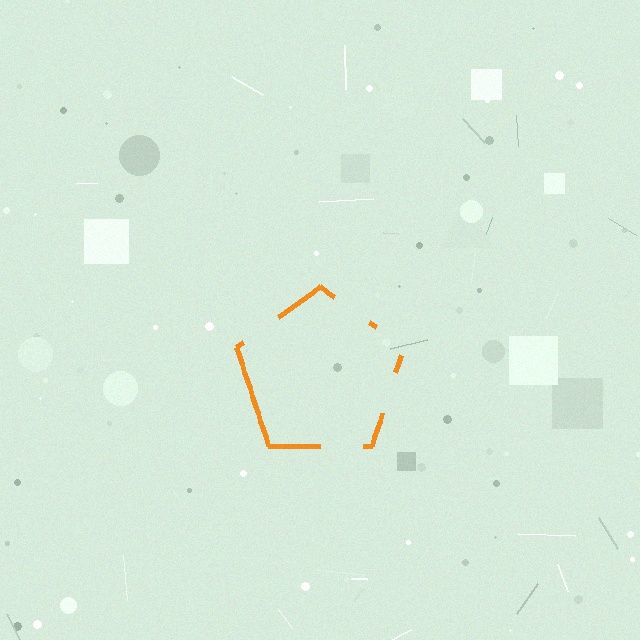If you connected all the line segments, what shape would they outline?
They would outline a pentagon.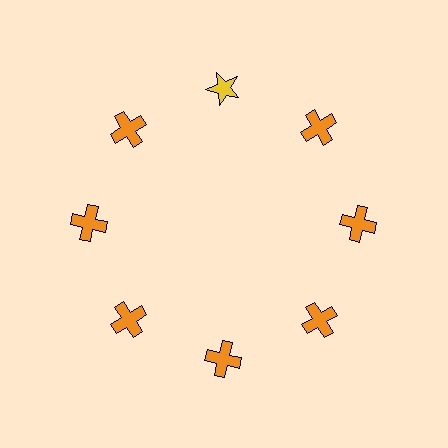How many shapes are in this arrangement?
There are 8 shapes arranged in a ring pattern.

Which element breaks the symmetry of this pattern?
The yellow star at roughly the 12 o'clock position breaks the symmetry. All other shapes are orange crosses.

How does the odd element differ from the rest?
It differs in both color (yellow instead of orange) and shape (star instead of cross).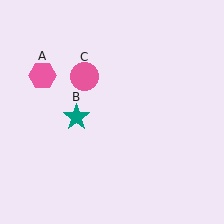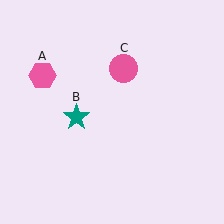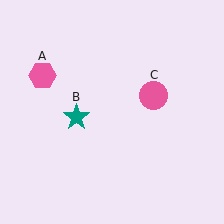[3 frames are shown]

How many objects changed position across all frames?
1 object changed position: pink circle (object C).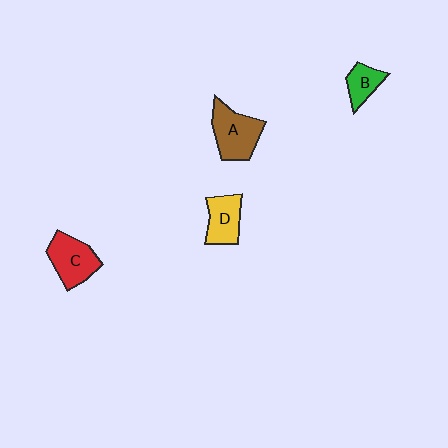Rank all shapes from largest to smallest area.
From largest to smallest: A (brown), C (red), D (yellow), B (green).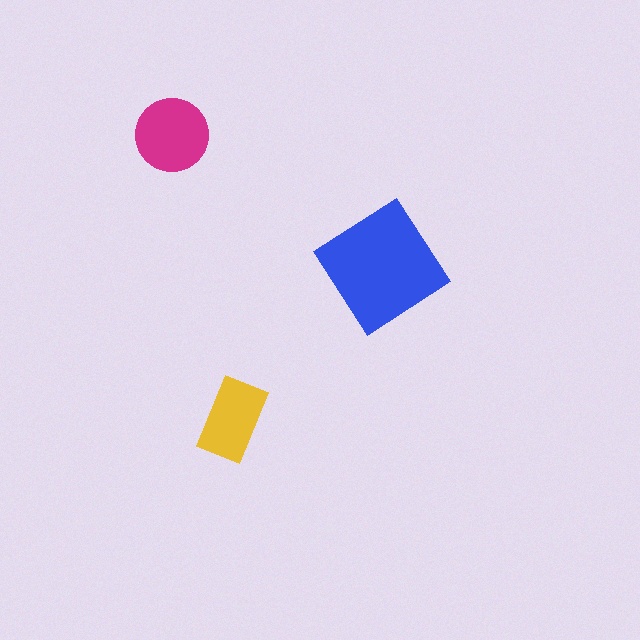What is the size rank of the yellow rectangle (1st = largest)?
3rd.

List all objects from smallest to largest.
The yellow rectangle, the magenta circle, the blue diamond.